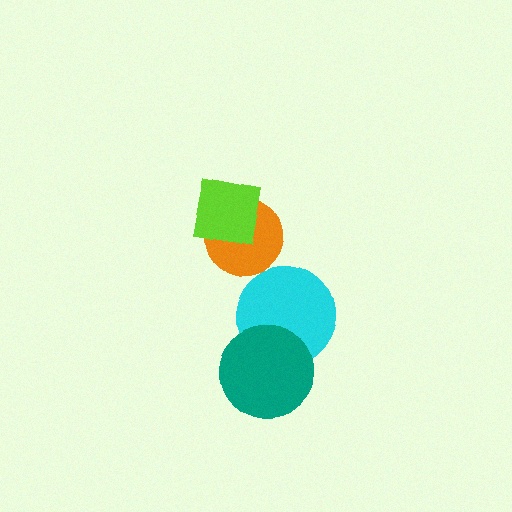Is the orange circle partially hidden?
Yes, it is partially covered by another shape.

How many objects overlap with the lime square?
1 object overlaps with the lime square.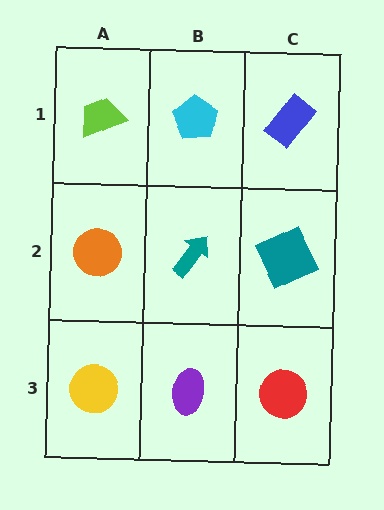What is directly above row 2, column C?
A blue rectangle.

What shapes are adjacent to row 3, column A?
An orange circle (row 2, column A), a purple ellipse (row 3, column B).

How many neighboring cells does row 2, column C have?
3.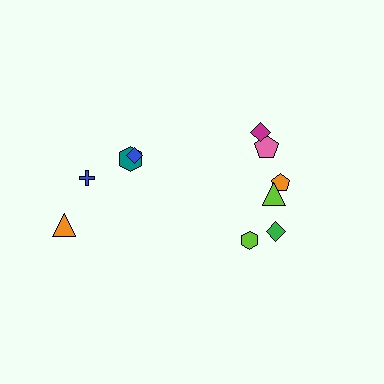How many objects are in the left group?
There are 4 objects.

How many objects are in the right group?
There are 6 objects.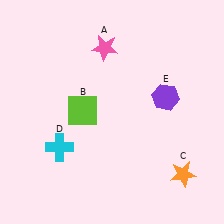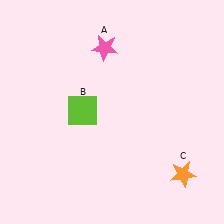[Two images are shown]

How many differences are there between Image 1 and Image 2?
There are 2 differences between the two images.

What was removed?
The purple hexagon (E), the cyan cross (D) were removed in Image 2.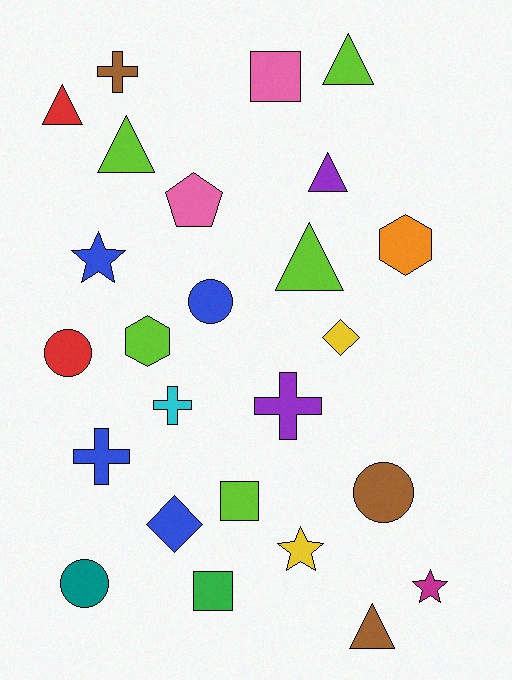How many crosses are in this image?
There are 4 crosses.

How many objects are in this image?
There are 25 objects.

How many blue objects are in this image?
There are 4 blue objects.